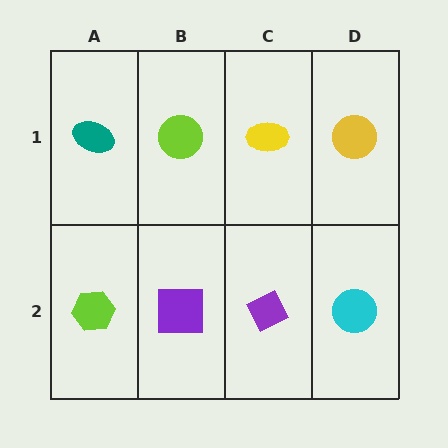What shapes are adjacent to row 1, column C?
A purple diamond (row 2, column C), a lime circle (row 1, column B), a yellow circle (row 1, column D).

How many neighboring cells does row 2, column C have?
3.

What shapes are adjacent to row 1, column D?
A cyan circle (row 2, column D), a yellow ellipse (row 1, column C).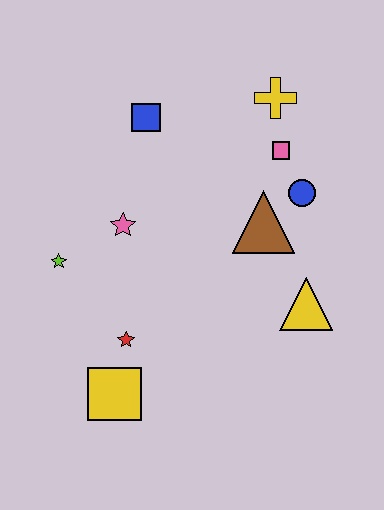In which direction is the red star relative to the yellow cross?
The red star is below the yellow cross.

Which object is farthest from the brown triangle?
The yellow square is farthest from the brown triangle.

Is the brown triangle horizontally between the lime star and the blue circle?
Yes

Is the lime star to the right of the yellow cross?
No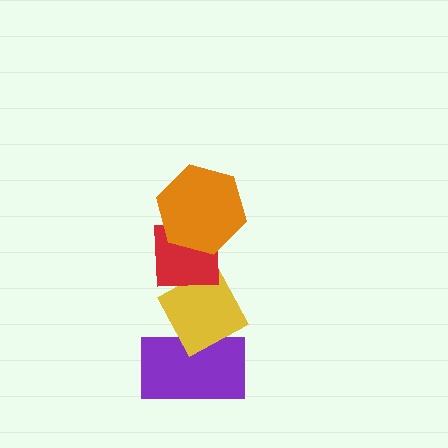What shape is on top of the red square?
The orange hexagon is on top of the red square.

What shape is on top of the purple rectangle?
The yellow diamond is on top of the purple rectangle.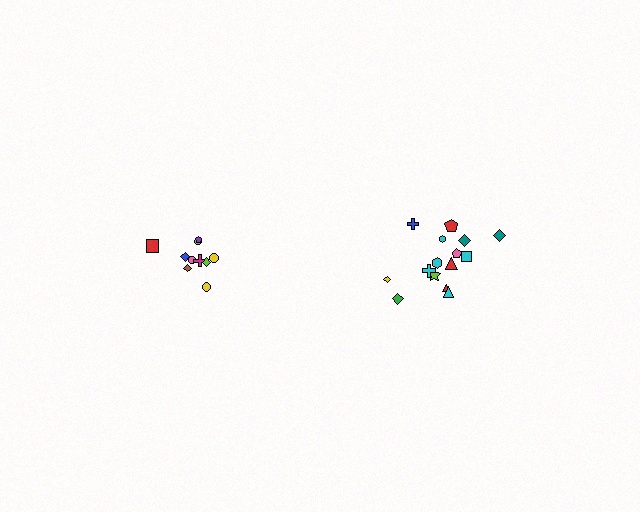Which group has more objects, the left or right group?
The right group.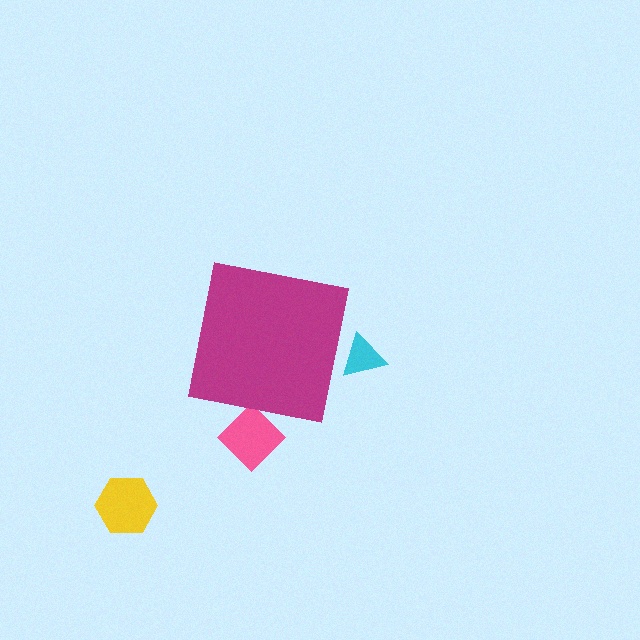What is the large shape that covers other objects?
A magenta square.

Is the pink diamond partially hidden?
Yes, the pink diamond is partially hidden behind the magenta square.